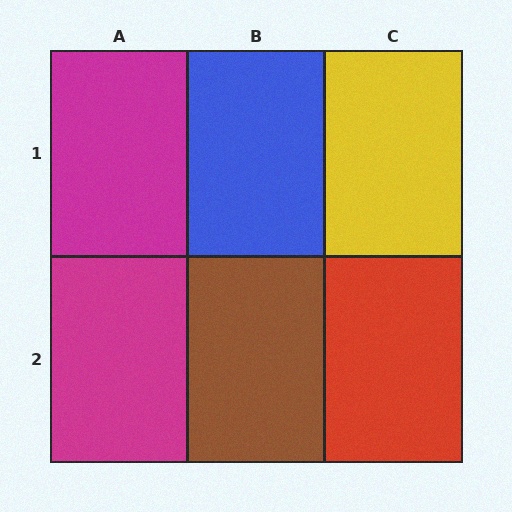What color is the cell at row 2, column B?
Brown.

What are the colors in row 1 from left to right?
Magenta, blue, yellow.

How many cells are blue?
1 cell is blue.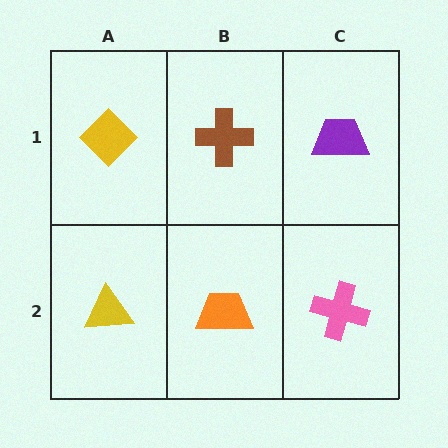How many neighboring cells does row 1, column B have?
3.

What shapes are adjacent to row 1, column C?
A pink cross (row 2, column C), a brown cross (row 1, column B).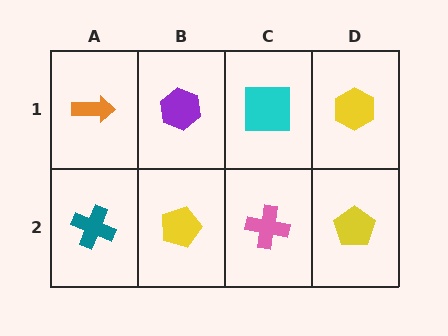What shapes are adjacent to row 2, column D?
A yellow hexagon (row 1, column D), a pink cross (row 2, column C).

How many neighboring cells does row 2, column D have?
2.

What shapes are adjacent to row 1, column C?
A pink cross (row 2, column C), a purple hexagon (row 1, column B), a yellow hexagon (row 1, column D).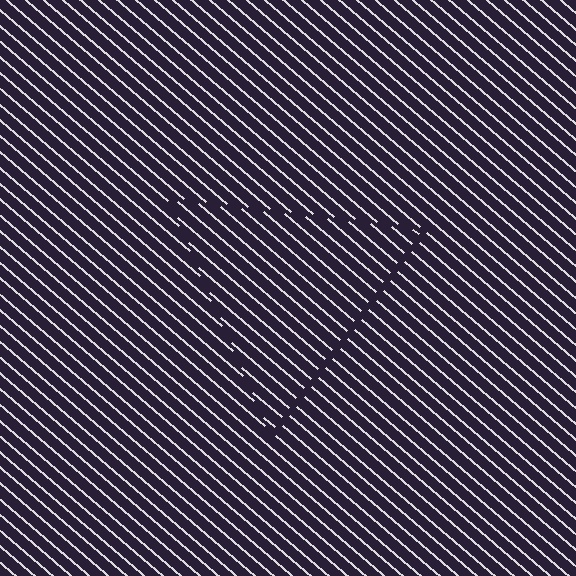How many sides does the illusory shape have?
3 sides — the line-ends trace a triangle.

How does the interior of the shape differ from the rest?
The interior of the shape contains the same grating, shifted by half a period — the contour is defined by the phase discontinuity where line-ends from the inner and outer gratings abut.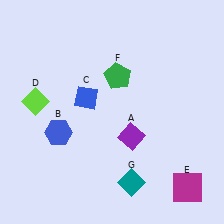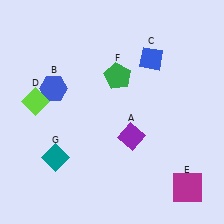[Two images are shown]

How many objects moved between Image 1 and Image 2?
3 objects moved between the two images.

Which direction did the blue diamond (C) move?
The blue diamond (C) moved right.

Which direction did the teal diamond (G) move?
The teal diamond (G) moved left.